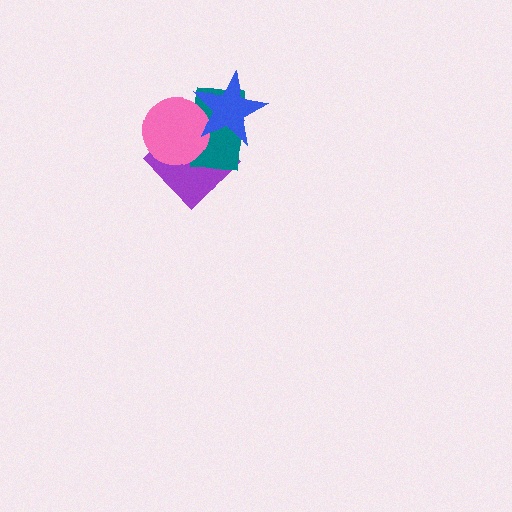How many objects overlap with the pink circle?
3 objects overlap with the pink circle.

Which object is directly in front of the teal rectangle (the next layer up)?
The pink circle is directly in front of the teal rectangle.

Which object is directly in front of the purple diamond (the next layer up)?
The teal rectangle is directly in front of the purple diamond.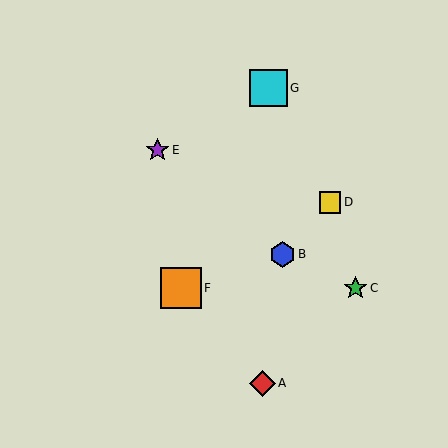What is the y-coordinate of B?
Object B is at y≈254.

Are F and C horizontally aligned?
Yes, both are at y≈288.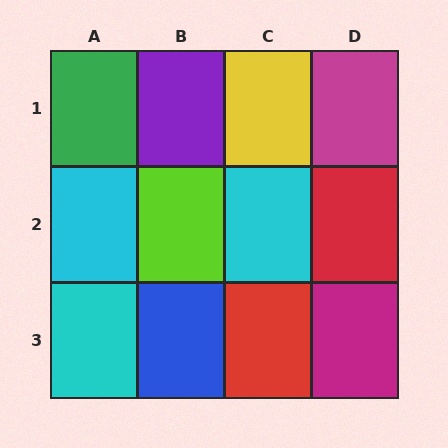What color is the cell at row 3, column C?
Red.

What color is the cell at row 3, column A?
Cyan.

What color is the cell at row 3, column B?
Blue.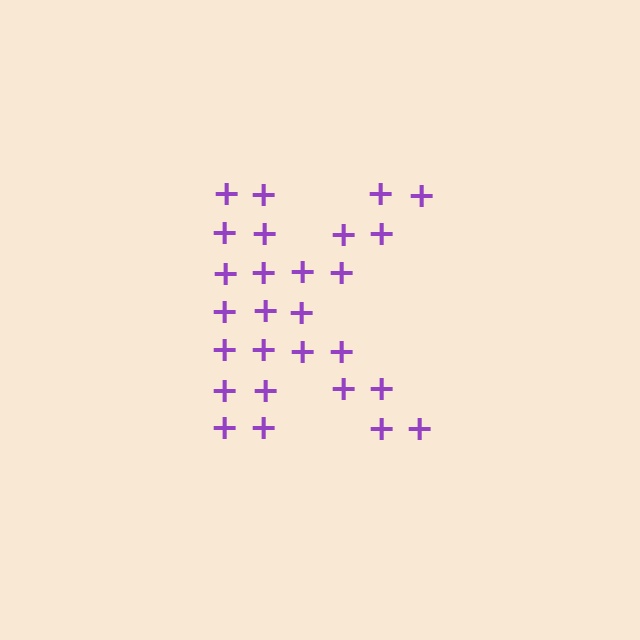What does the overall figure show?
The overall figure shows the letter K.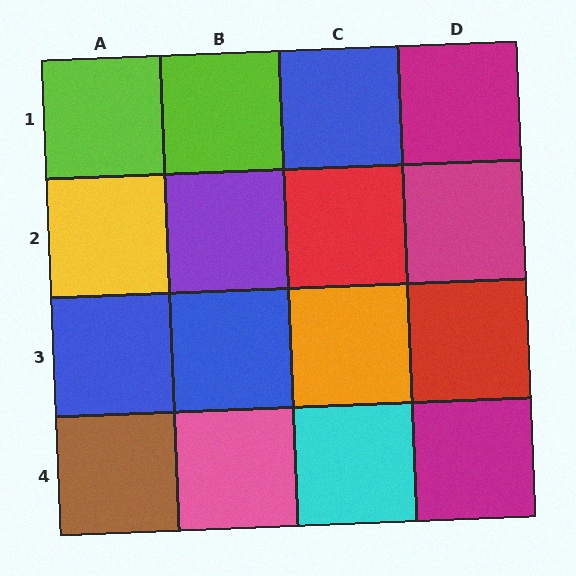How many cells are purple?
1 cell is purple.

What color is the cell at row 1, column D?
Magenta.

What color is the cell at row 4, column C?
Cyan.